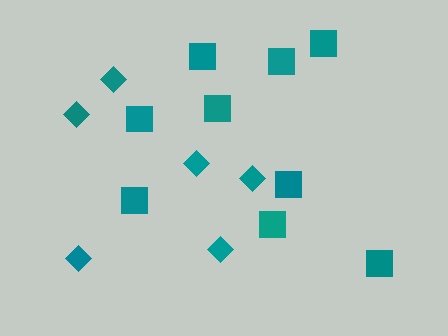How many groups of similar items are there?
There are 2 groups: one group of diamonds (6) and one group of squares (9).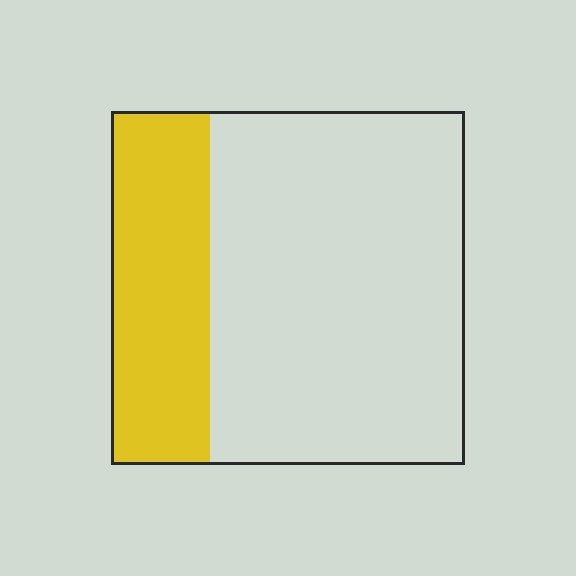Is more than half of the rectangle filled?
No.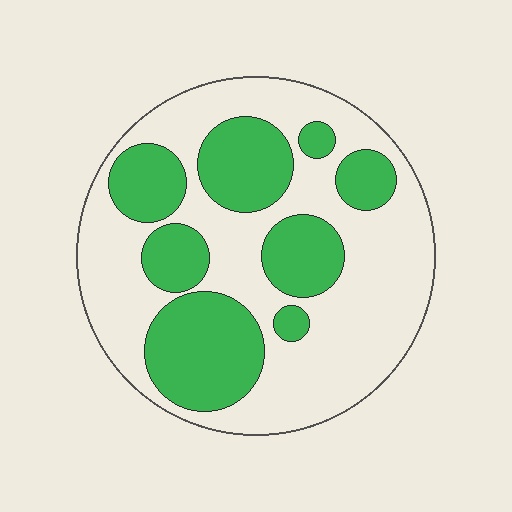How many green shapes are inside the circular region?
8.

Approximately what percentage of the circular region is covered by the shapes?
Approximately 40%.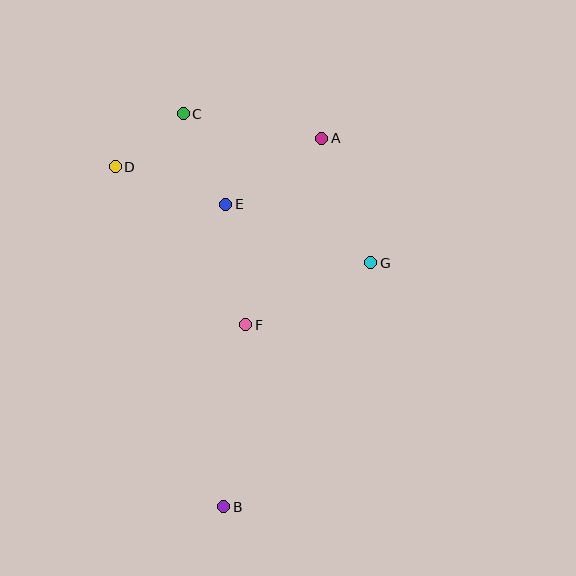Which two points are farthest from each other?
Points B and C are farthest from each other.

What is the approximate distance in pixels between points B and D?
The distance between B and D is approximately 357 pixels.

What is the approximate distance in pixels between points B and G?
The distance between B and G is approximately 285 pixels.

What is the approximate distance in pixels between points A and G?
The distance between A and G is approximately 134 pixels.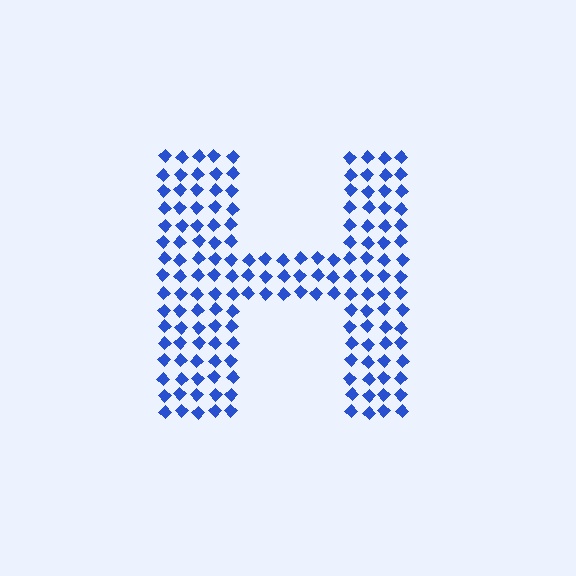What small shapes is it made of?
It is made of small diamonds.